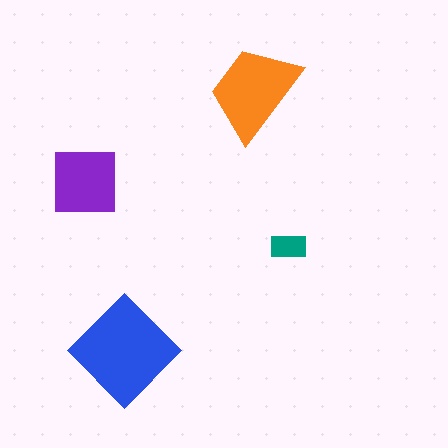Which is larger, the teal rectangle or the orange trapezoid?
The orange trapezoid.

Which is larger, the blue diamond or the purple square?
The blue diamond.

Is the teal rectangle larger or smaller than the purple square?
Smaller.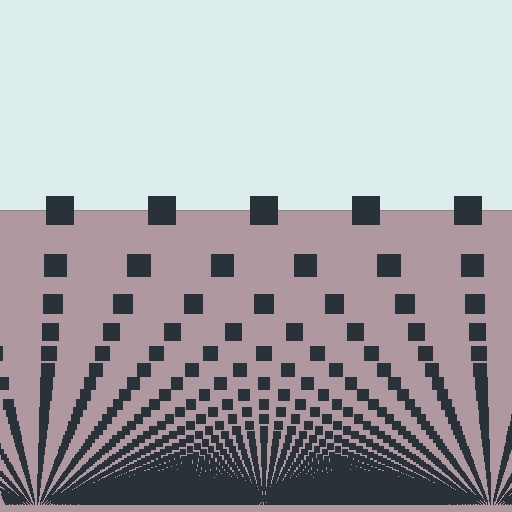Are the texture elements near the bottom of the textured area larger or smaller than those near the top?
Smaller. The gradient is inverted — elements near the bottom are smaller and denser.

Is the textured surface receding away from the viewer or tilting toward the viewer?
The surface appears to tilt toward the viewer. Texture elements get larger and sparser toward the top.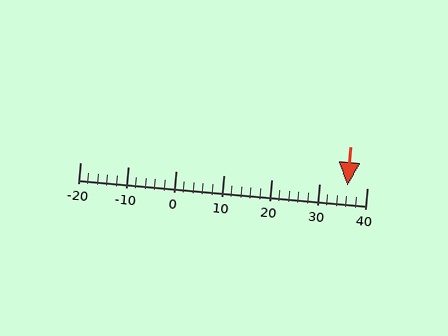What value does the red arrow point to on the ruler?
The red arrow points to approximately 36.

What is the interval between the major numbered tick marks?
The major tick marks are spaced 10 units apart.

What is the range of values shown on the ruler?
The ruler shows values from -20 to 40.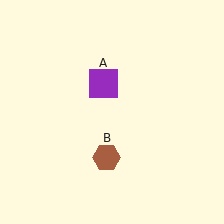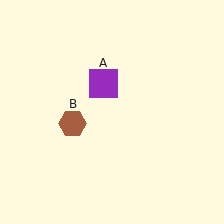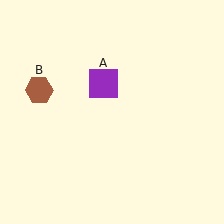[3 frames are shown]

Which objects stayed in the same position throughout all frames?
Purple square (object A) remained stationary.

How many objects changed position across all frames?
1 object changed position: brown hexagon (object B).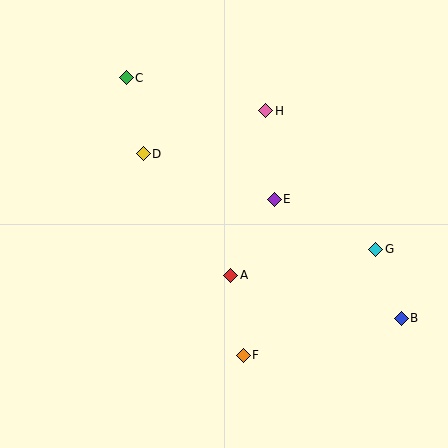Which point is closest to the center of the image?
Point A at (231, 275) is closest to the center.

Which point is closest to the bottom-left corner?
Point F is closest to the bottom-left corner.